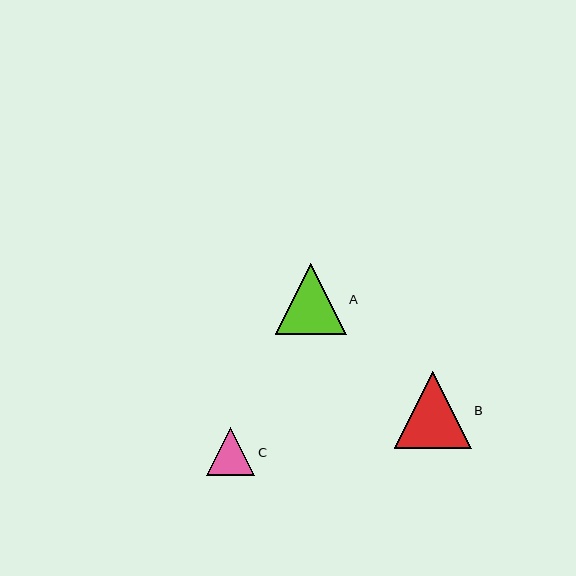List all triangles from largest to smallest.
From largest to smallest: B, A, C.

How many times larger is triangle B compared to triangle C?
Triangle B is approximately 1.6 times the size of triangle C.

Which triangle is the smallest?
Triangle C is the smallest with a size of approximately 48 pixels.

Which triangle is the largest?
Triangle B is the largest with a size of approximately 77 pixels.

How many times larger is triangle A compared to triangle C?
Triangle A is approximately 1.5 times the size of triangle C.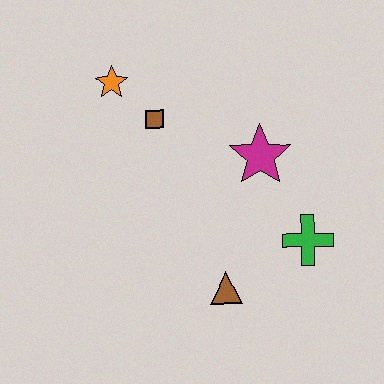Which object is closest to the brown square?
The orange star is closest to the brown square.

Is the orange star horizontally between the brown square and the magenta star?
No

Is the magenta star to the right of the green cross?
No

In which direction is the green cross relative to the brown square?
The green cross is to the right of the brown square.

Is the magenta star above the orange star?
No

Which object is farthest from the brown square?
The green cross is farthest from the brown square.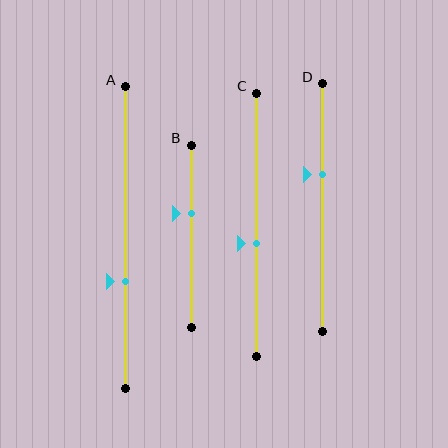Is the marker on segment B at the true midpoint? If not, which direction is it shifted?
No, the marker on segment B is shifted upward by about 13% of the segment length.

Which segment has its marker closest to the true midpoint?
Segment C has its marker closest to the true midpoint.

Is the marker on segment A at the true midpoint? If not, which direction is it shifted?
No, the marker on segment A is shifted downward by about 15% of the segment length.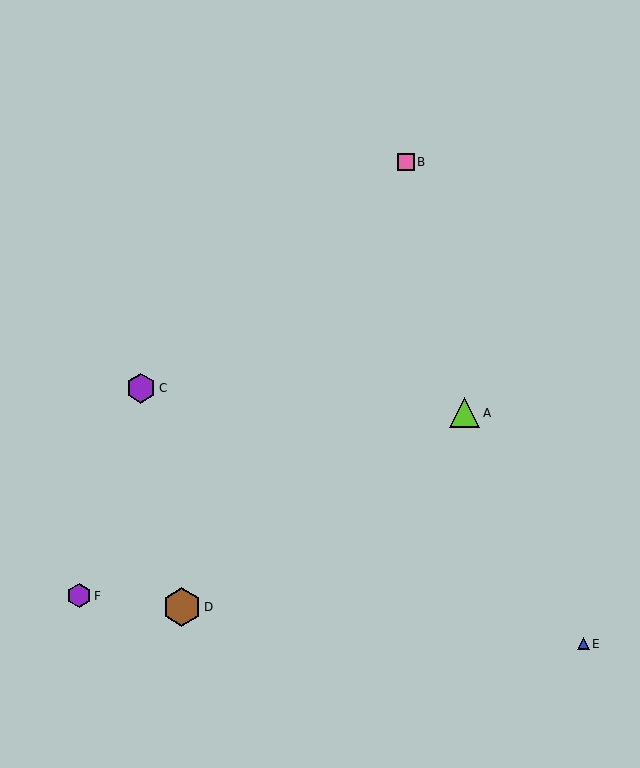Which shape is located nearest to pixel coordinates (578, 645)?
The blue triangle (labeled E) at (583, 644) is nearest to that location.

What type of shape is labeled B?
Shape B is a pink square.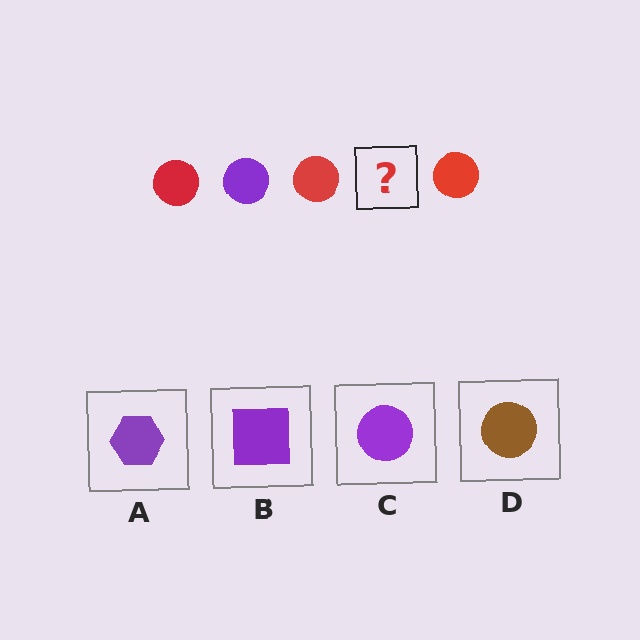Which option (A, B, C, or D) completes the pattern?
C.